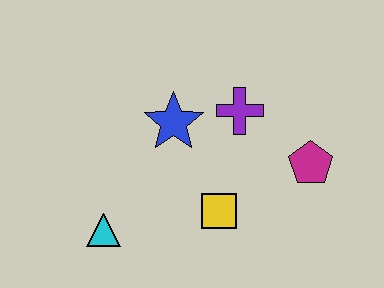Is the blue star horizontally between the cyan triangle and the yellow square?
Yes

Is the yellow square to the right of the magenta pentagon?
No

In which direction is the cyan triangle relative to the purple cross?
The cyan triangle is to the left of the purple cross.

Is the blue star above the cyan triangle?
Yes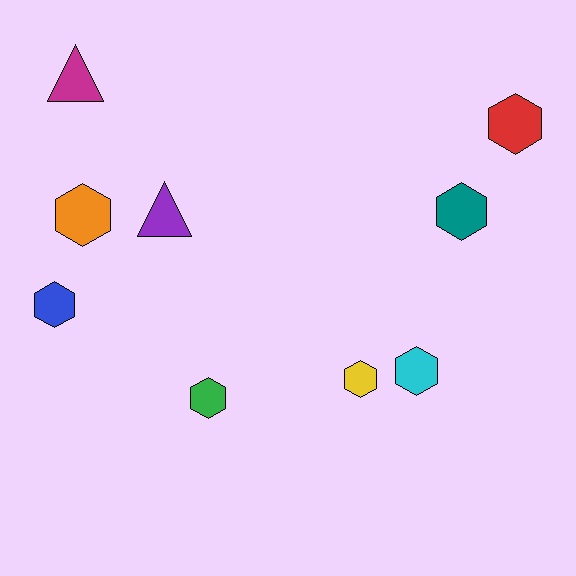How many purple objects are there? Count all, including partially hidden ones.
There is 1 purple object.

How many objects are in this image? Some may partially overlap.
There are 9 objects.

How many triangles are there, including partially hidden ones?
There are 2 triangles.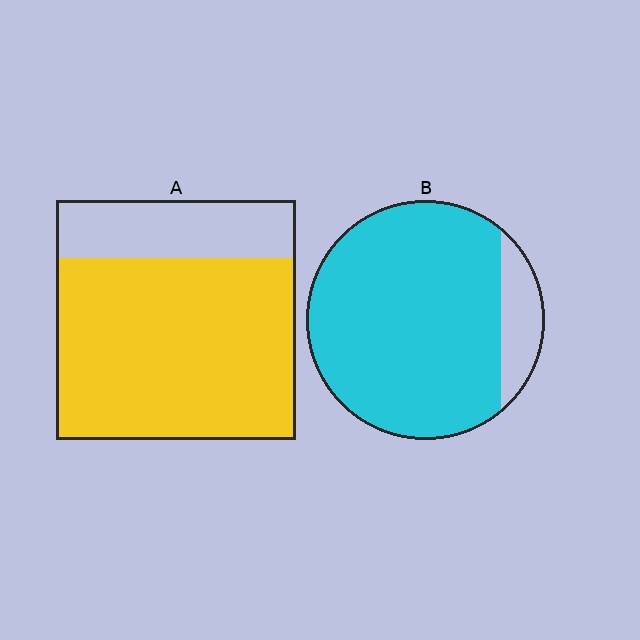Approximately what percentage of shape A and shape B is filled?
A is approximately 75% and B is approximately 85%.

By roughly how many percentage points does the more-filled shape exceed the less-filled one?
By roughly 10 percentage points (B over A).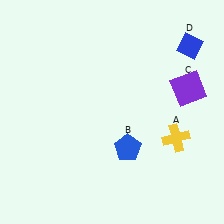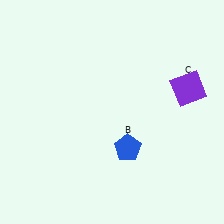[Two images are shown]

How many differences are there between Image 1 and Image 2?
There are 2 differences between the two images.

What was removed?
The yellow cross (A), the blue diamond (D) were removed in Image 2.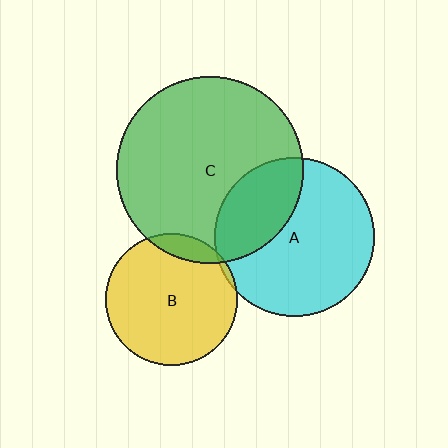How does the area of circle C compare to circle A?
Approximately 1.4 times.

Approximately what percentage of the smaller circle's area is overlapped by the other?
Approximately 10%.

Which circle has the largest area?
Circle C (green).